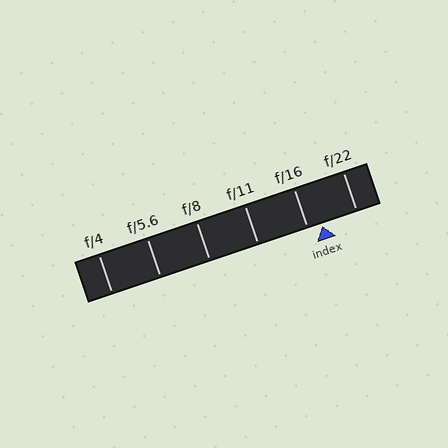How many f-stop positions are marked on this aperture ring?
There are 6 f-stop positions marked.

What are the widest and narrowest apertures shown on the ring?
The widest aperture shown is f/4 and the narrowest is f/22.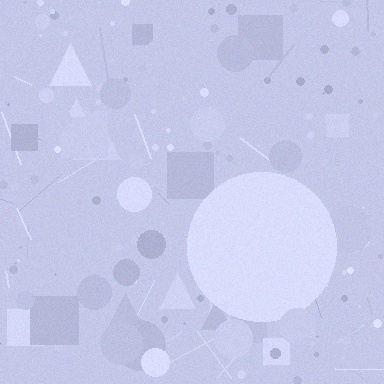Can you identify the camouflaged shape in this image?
The camouflaged shape is a circle.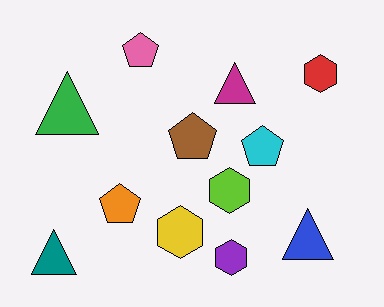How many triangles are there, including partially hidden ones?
There are 4 triangles.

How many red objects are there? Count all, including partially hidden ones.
There is 1 red object.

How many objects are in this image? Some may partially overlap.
There are 12 objects.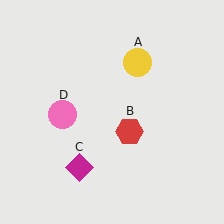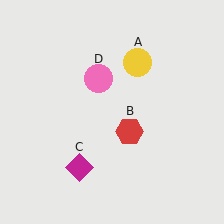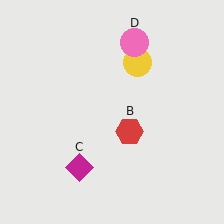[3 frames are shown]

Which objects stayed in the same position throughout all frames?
Yellow circle (object A) and red hexagon (object B) and magenta diamond (object C) remained stationary.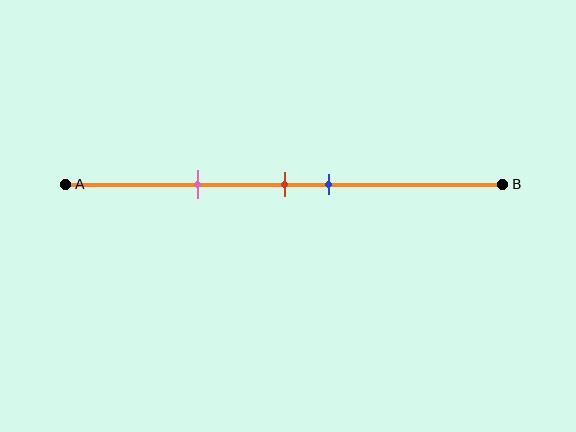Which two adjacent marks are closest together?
The red and blue marks are the closest adjacent pair.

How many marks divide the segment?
There are 3 marks dividing the segment.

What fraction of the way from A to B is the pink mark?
The pink mark is approximately 30% (0.3) of the way from A to B.